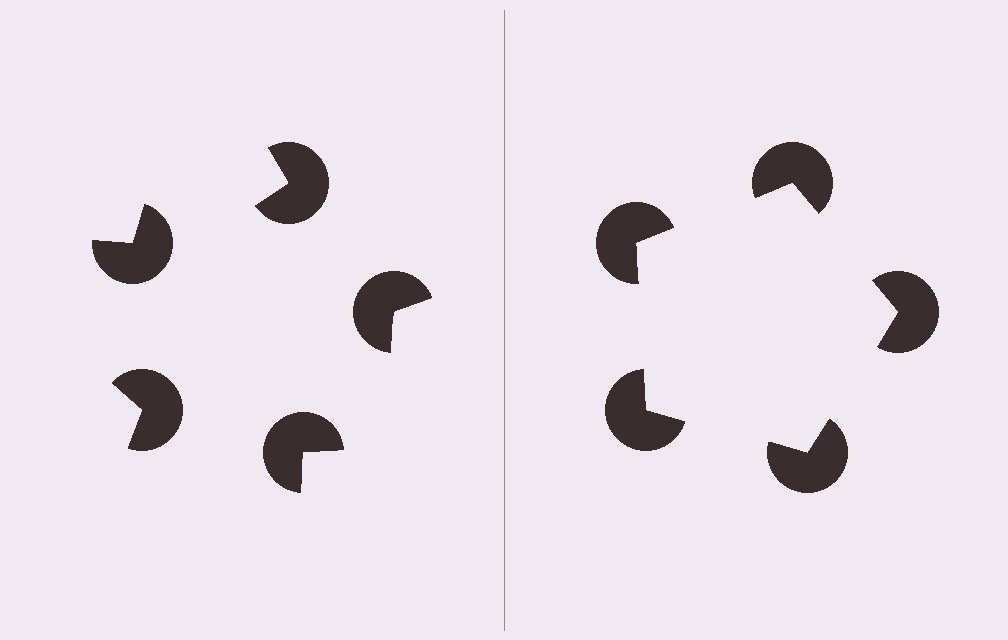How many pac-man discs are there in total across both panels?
10 — 5 on each side.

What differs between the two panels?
The pac-man discs are positioned identically on both sides; only the wedge orientations differ. On the right they align to a pentagon; on the left they are misaligned.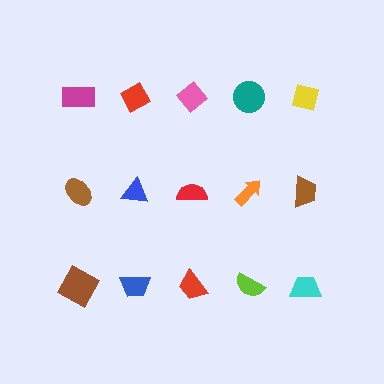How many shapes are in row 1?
5 shapes.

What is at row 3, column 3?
A red trapezoid.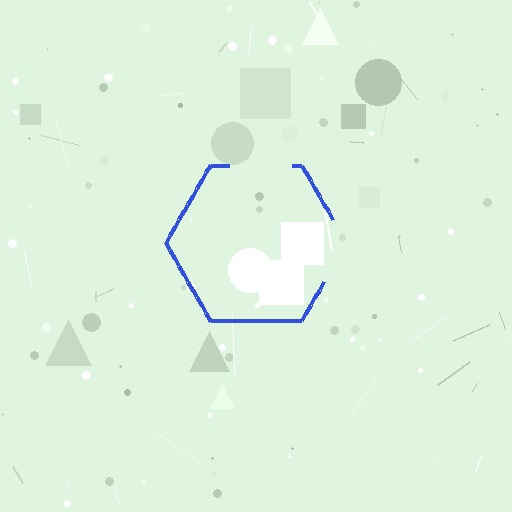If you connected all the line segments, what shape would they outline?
They would outline a hexagon.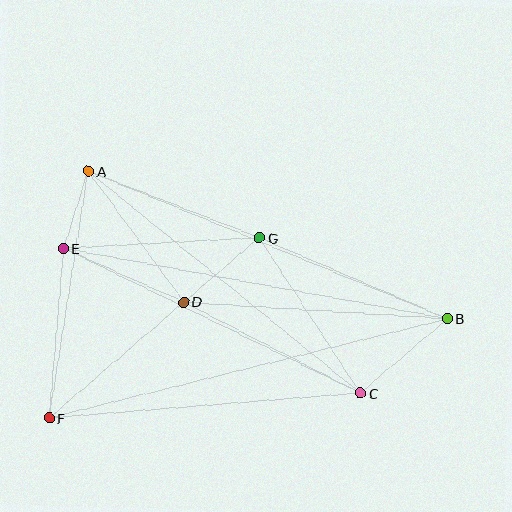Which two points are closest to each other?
Points A and E are closest to each other.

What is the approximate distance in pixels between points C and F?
The distance between C and F is approximately 312 pixels.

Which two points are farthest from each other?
Points B and F are farthest from each other.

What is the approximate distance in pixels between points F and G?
The distance between F and G is approximately 277 pixels.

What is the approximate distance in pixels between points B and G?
The distance between B and G is approximately 205 pixels.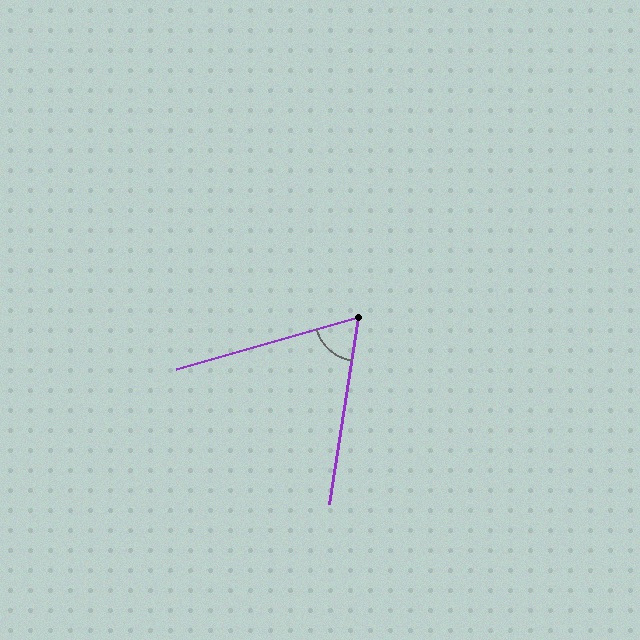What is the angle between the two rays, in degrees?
Approximately 65 degrees.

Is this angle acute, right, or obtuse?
It is acute.